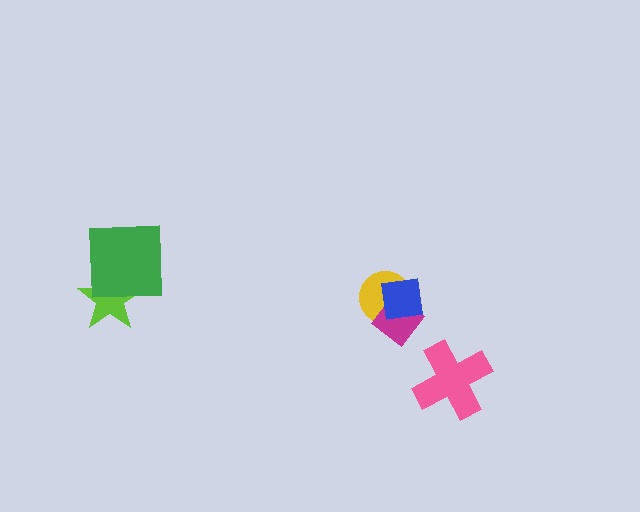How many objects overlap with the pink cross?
0 objects overlap with the pink cross.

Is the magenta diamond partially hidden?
Yes, it is partially covered by another shape.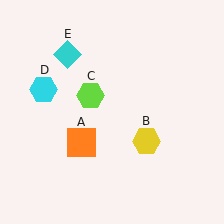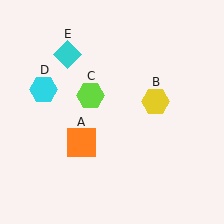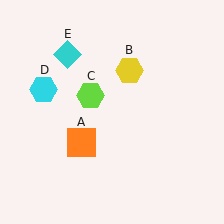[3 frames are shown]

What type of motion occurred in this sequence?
The yellow hexagon (object B) rotated counterclockwise around the center of the scene.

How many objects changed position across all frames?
1 object changed position: yellow hexagon (object B).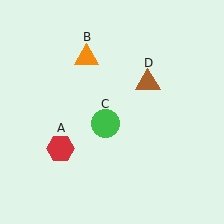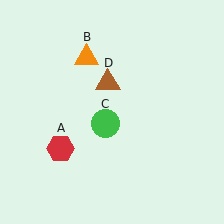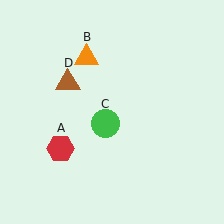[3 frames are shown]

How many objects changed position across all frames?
1 object changed position: brown triangle (object D).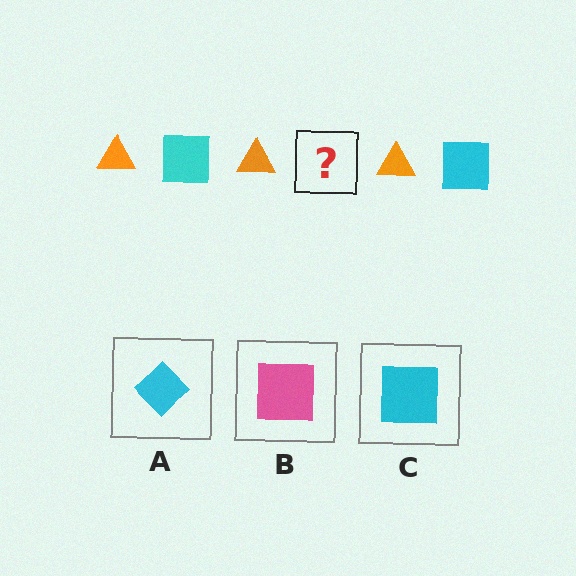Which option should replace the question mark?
Option C.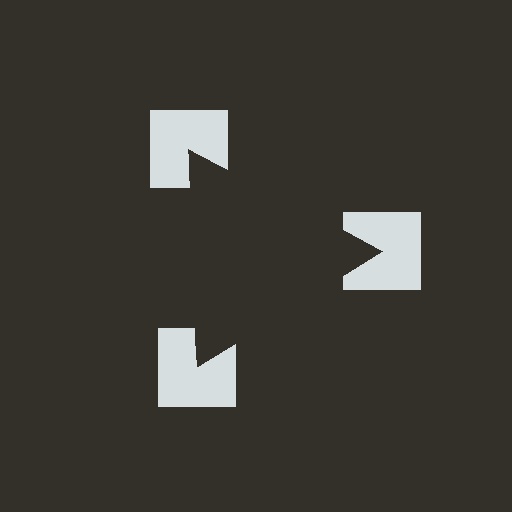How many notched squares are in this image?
There are 3 — one at each vertex of the illusory triangle.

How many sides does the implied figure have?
3 sides.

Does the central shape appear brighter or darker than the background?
It typically appears slightly darker than the background, even though no actual brightness change is drawn.